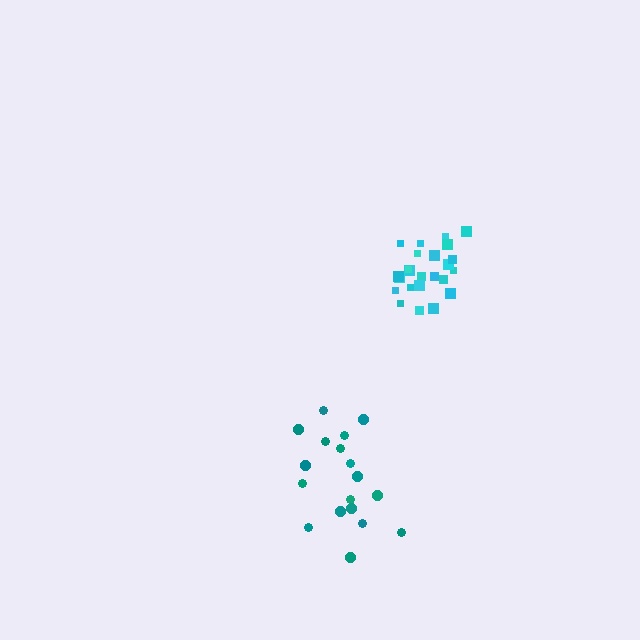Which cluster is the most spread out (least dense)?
Teal.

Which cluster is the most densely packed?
Cyan.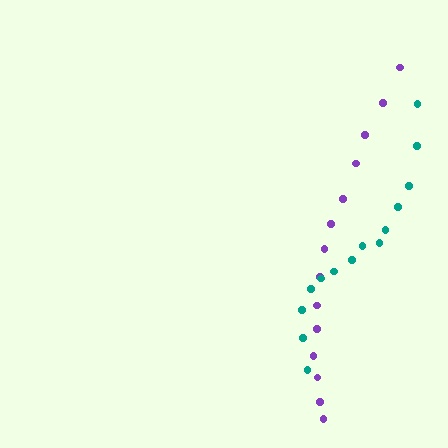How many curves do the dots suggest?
There are 2 distinct paths.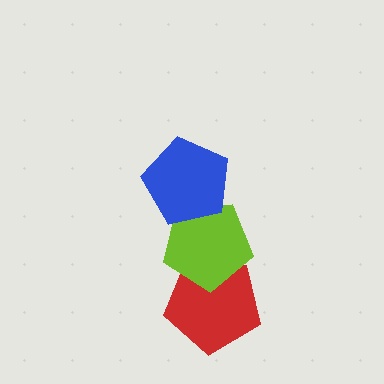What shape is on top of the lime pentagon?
The blue pentagon is on top of the lime pentagon.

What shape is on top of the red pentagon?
The lime pentagon is on top of the red pentagon.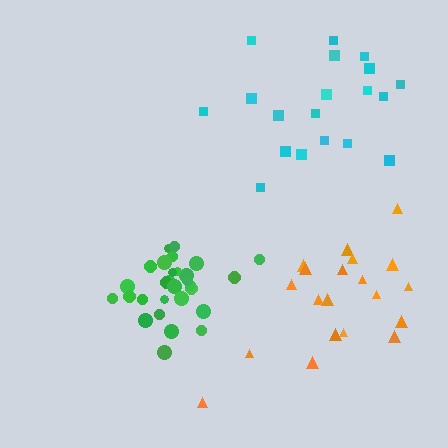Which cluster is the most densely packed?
Green.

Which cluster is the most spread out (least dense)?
Cyan.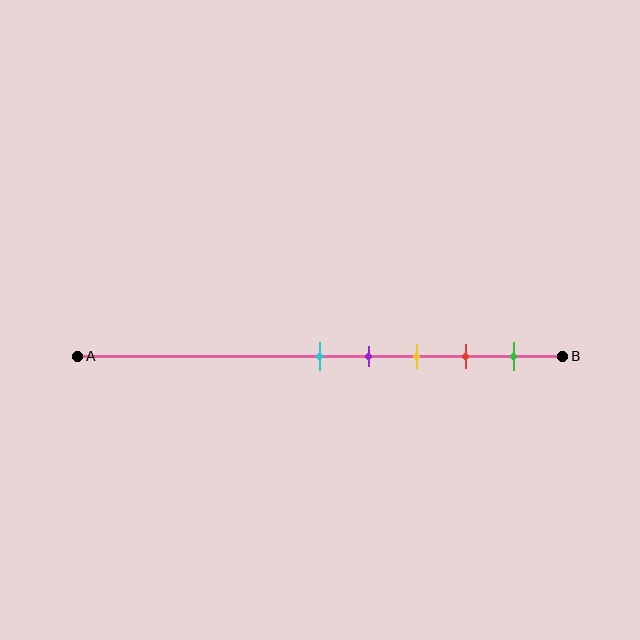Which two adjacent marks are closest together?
The cyan and purple marks are the closest adjacent pair.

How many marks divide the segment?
There are 5 marks dividing the segment.